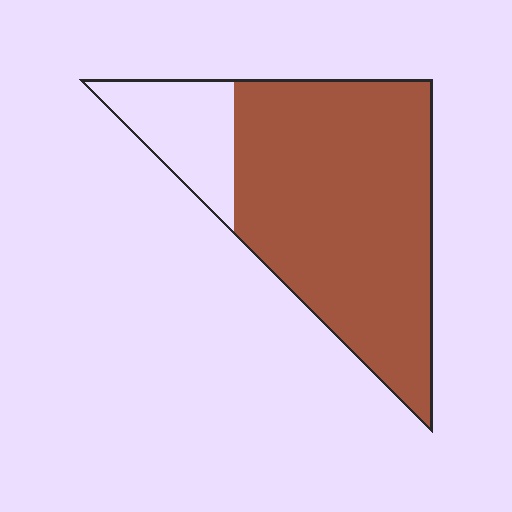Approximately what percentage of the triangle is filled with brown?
Approximately 80%.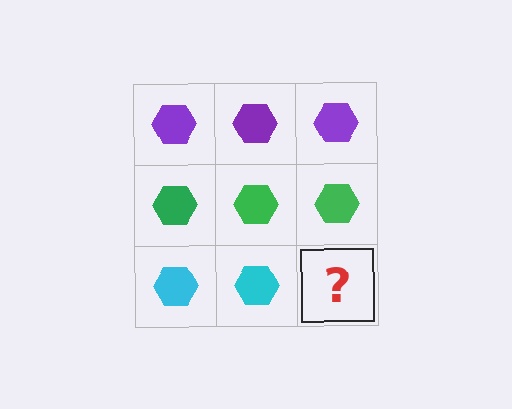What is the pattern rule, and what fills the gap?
The rule is that each row has a consistent color. The gap should be filled with a cyan hexagon.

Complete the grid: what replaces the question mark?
The question mark should be replaced with a cyan hexagon.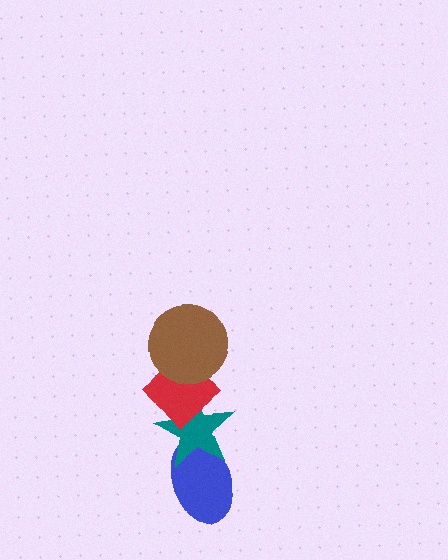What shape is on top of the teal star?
The red diamond is on top of the teal star.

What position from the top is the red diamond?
The red diamond is 2nd from the top.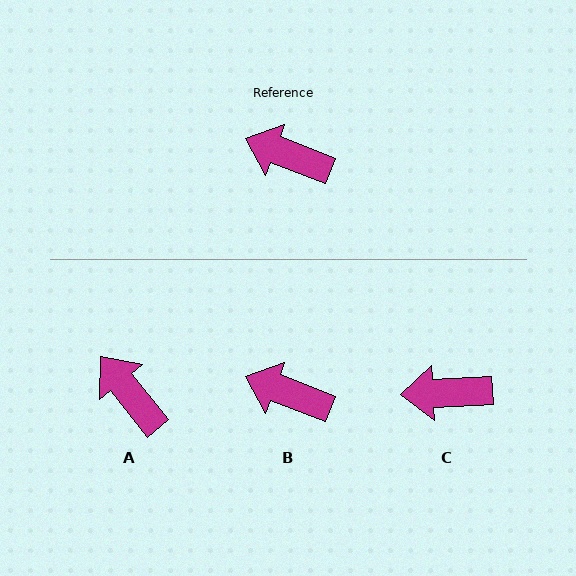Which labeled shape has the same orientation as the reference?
B.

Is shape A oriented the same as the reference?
No, it is off by about 31 degrees.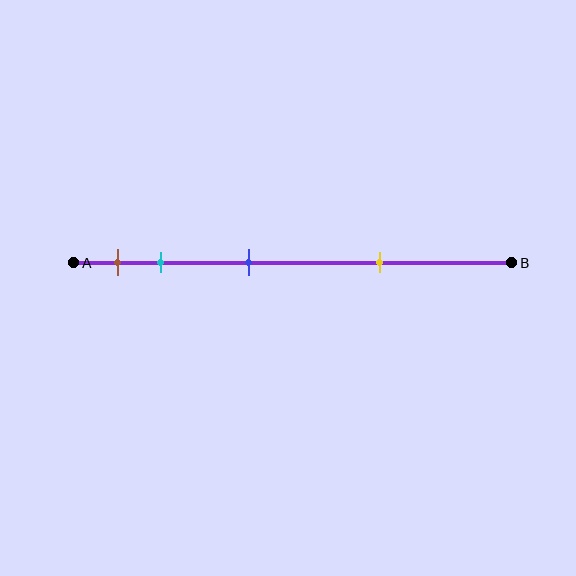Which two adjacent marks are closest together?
The brown and cyan marks are the closest adjacent pair.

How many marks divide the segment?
There are 4 marks dividing the segment.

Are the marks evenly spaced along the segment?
No, the marks are not evenly spaced.